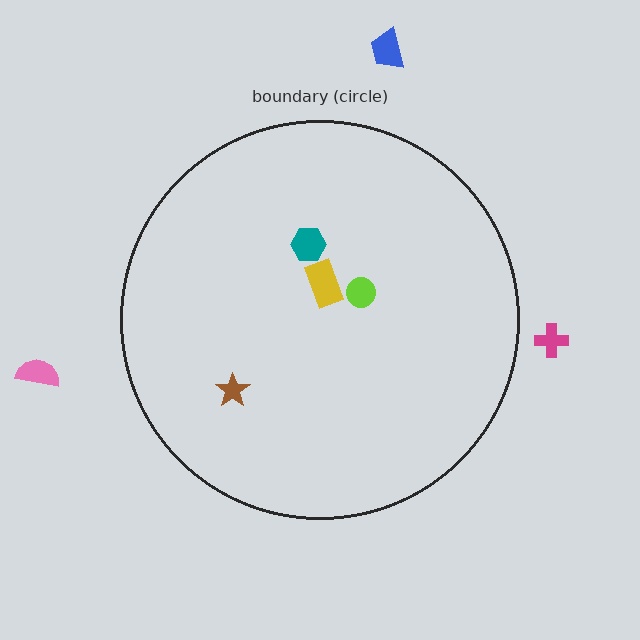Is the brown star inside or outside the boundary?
Inside.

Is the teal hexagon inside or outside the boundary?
Inside.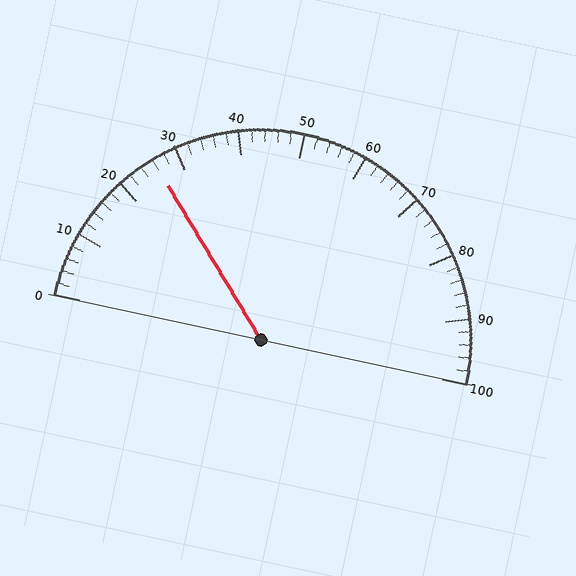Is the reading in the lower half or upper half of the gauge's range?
The reading is in the lower half of the range (0 to 100).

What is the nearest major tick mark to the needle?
The nearest major tick mark is 30.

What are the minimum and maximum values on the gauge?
The gauge ranges from 0 to 100.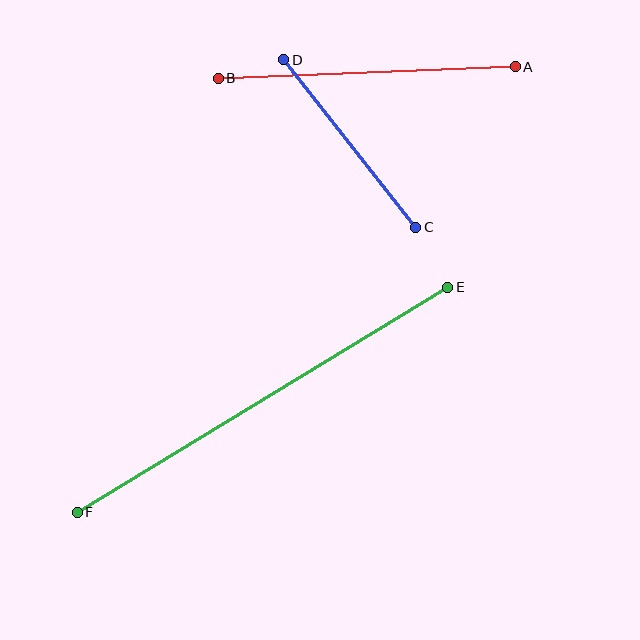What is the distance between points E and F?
The distance is approximately 433 pixels.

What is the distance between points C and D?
The distance is approximately 213 pixels.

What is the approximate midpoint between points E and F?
The midpoint is at approximately (263, 400) pixels.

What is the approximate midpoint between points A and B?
The midpoint is at approximately (367, 73) pixels.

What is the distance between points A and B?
The distance is approximately 297 pixels.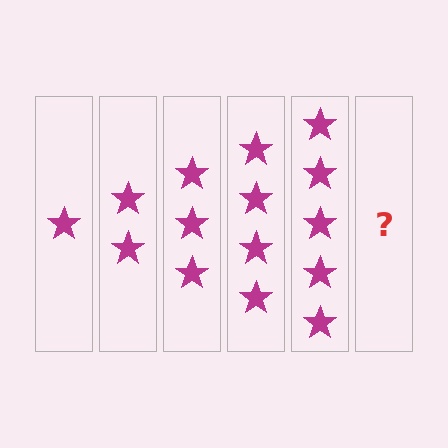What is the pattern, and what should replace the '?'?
The pattern is that each step adds one more star. The '?' should be 6 stars.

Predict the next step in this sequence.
The next step is 6 stars.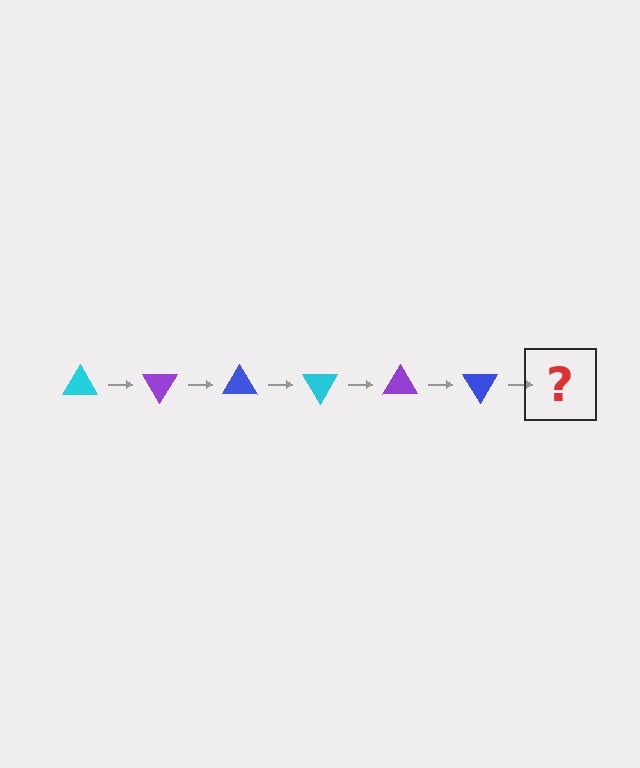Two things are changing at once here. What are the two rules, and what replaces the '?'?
The two rules are that it rotates 60 degrees each step and the color cycles through cyan, purple, and blue. The '?' should be a cyan triangle, rotated 360 degrees from the start.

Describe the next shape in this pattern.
It should be a cyan triangle, rotated 360 degrees from the start.